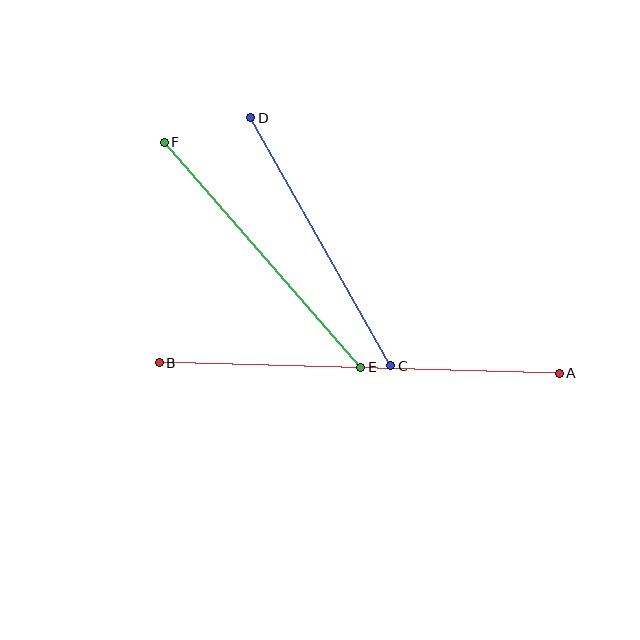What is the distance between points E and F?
The distance is approximately 299 pixels.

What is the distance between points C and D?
The distance is approximately 285 pixels.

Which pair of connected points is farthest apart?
Points A and B are farthest apart.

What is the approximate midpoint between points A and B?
The midpoint is at approximately (359, 368) pixels.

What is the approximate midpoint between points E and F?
The midpoint is at approximately (262, 255) pixels.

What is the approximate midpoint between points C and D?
The midpoint is at approximately (321, 242) pixels.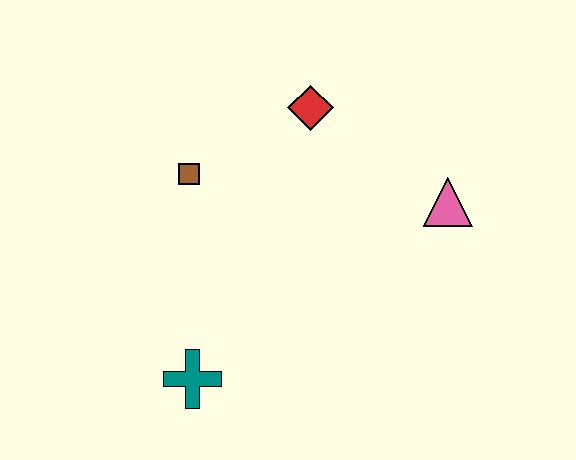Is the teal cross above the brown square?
No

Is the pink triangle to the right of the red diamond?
Yes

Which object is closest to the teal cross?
The brown square is closest to the teal cross.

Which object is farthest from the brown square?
The pink triangle is farthest from the brown square.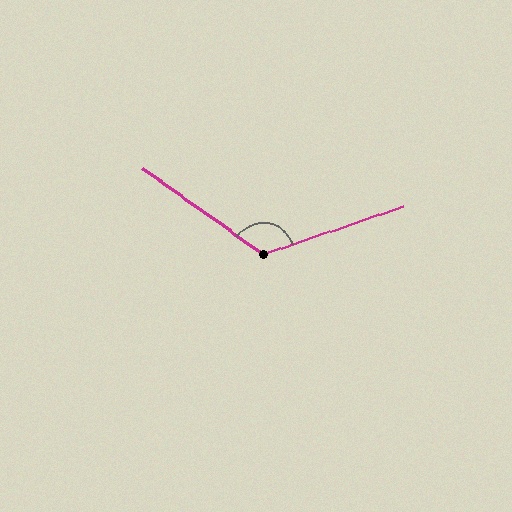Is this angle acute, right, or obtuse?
It is obtuse.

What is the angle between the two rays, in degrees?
Approximately 125 degrees.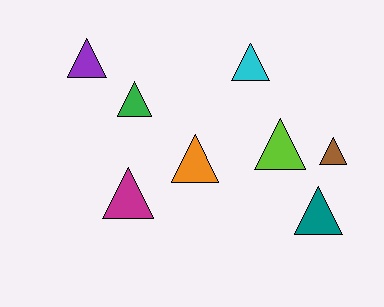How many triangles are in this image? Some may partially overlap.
There are 8 triangles.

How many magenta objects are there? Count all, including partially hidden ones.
There is 1 magenta object.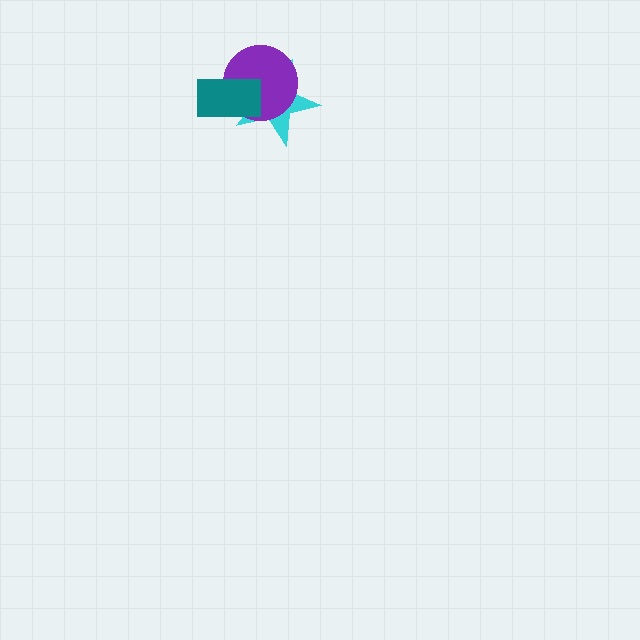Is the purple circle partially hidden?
Yes, it is partially covered by another shape.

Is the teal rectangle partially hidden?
No, no other shape covers it.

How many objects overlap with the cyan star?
2 objects overlap with the cyan star.